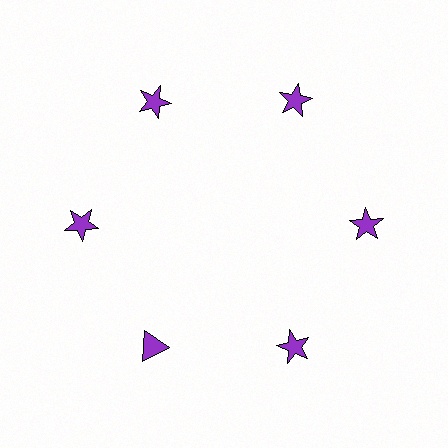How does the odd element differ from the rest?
It has a different shape: triangle instead of star.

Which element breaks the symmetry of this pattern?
The purple triangle at roughly the 7 o'clock position breaks the symmetry. All other shapes are purple stars.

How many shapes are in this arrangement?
There are 6 shapes arranged in a ring pattern.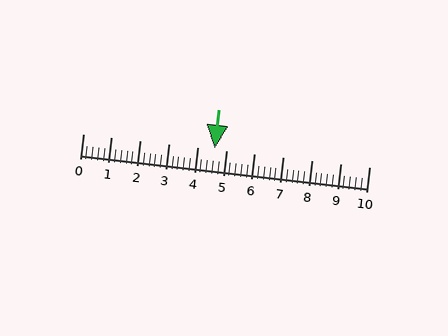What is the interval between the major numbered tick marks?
The major tick marks are spaced 1 units apart.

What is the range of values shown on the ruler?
The ruler shows values from 0 to 10.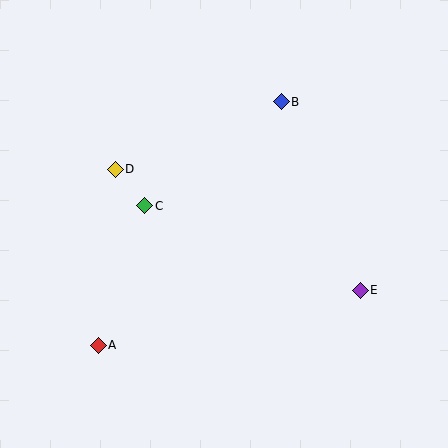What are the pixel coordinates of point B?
Point B is at (281, 102).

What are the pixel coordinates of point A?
Point A is at (98, 345).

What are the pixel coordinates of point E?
Point E is at (360, 290).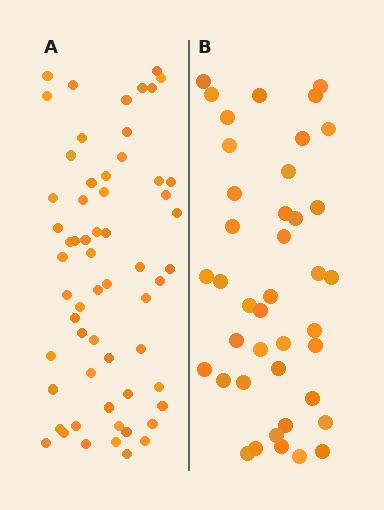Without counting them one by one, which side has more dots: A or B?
Region A (the left region) has more dots.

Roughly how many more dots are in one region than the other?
Region A has approximately 20 more dots than region B.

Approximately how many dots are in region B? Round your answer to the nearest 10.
About 40 dots. (The exact count is 41, which rounds to 40.)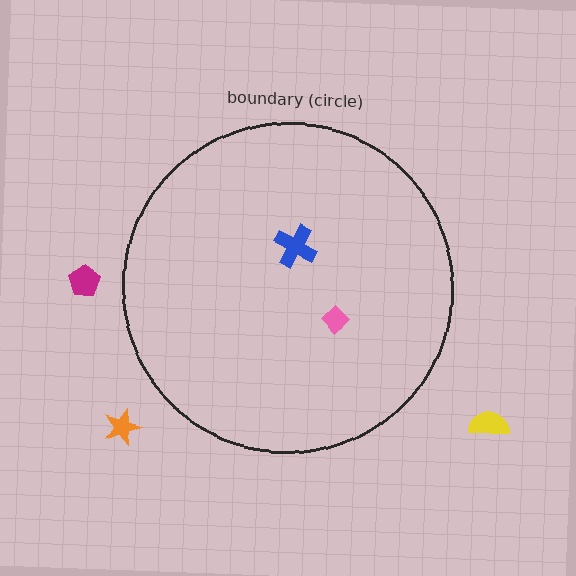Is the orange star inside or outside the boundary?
Outside.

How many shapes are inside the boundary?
2 inside, 3 outside.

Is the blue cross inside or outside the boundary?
Inside.